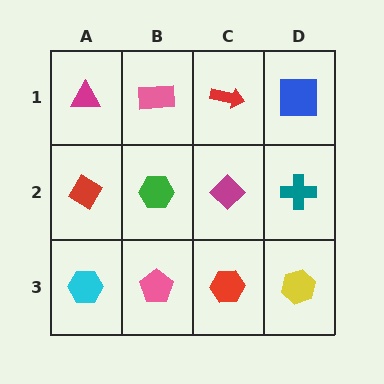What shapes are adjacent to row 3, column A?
A red diamond (row 2, column A), a pink pentagon (row 3, column B).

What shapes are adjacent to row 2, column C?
A red arrow (row 1, column C), a red hexagon (row 3, column C), a green hexagon (row 2, column B), a teal cross (row 2, column D).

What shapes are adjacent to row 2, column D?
A blue square (row 1, column D), a yellow hexagon (row 3, column D), a magenta diamond (row 2, column C).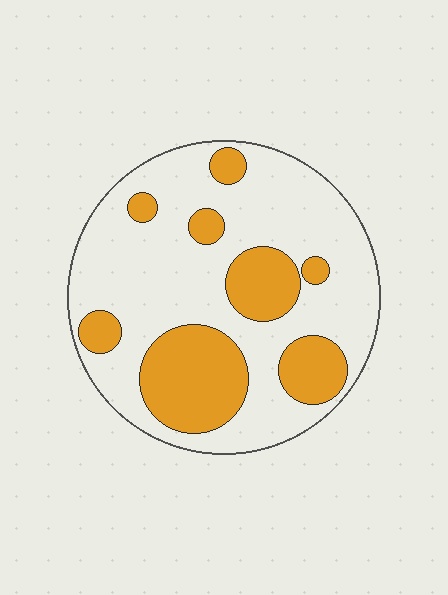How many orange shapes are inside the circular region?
8.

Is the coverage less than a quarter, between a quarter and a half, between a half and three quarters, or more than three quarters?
Between a quarter and a half.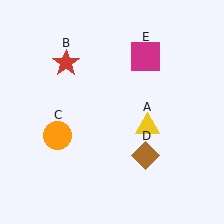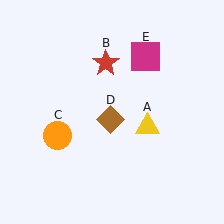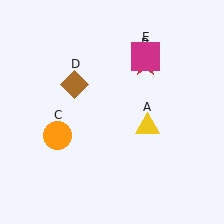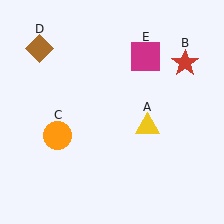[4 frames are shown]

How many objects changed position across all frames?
2 objects changed position: red star (object B), brown diamond (object D).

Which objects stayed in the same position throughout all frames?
Yellow triangle (object A) and orange circle (object C) and magenta square (object E) remained stationary.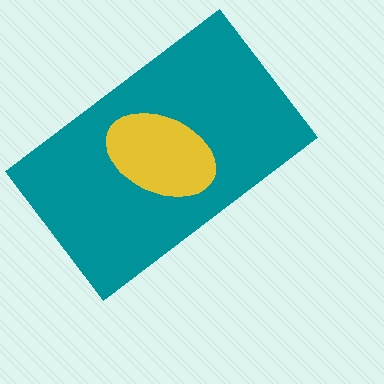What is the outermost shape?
The teal rectangle.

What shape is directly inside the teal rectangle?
The yellow ellipse.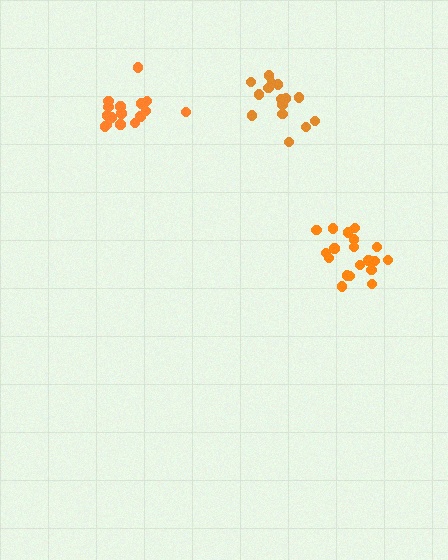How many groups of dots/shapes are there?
There are 3 groups.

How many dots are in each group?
Group 1: 16 dots, Group 2: 15 dots, Group 3: 19 dots (50 total).